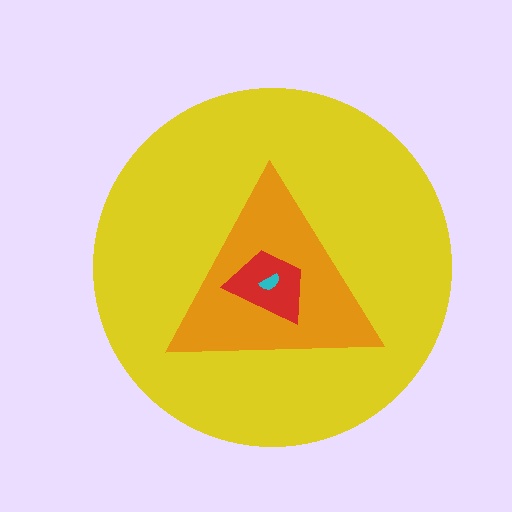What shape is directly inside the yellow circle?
The orange triangle.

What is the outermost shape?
The yellow circle.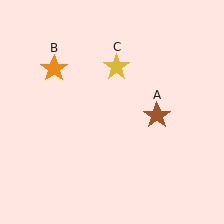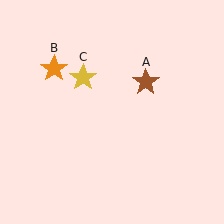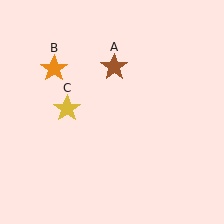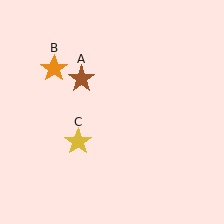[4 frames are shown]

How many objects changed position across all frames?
2 objects changed position: brown star (object A), yellow star (object C).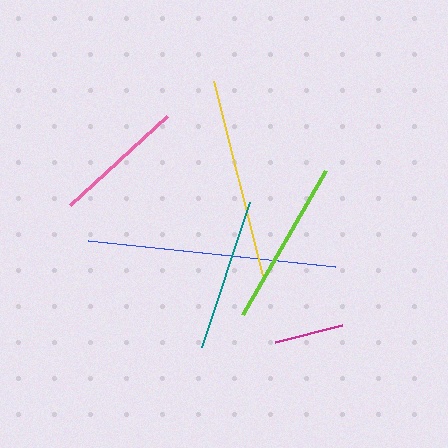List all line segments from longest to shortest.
From longest to shortest: blue, yellow, lime, teal, pink, magenta.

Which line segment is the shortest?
The magenta line is the shortest at approximately 69 pixels.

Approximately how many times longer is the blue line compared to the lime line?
The blue line is approximately 1.5 times the length of the lime line.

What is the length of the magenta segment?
The magenta segment is approximately 69 pixels long.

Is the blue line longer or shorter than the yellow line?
The blue line is longer than the yellow line.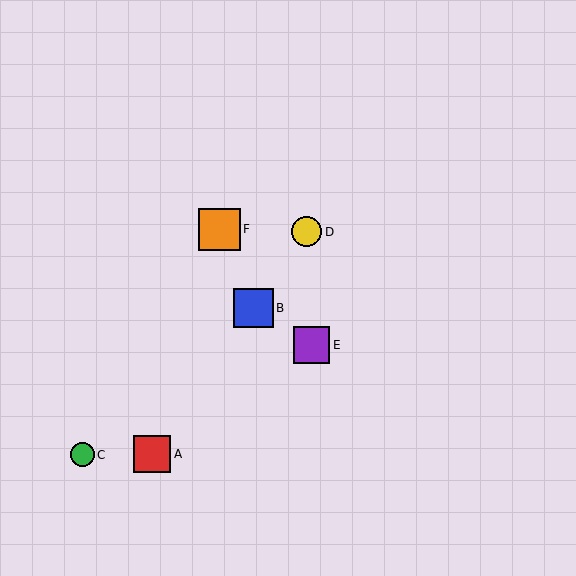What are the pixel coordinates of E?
Object E is at (312, 345).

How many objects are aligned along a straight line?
3 objects (A, B, D) are aligned along a straight line.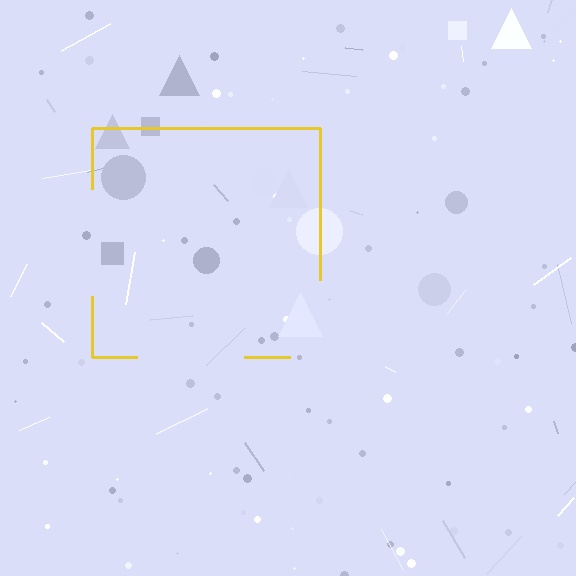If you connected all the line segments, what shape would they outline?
They would outline a square.